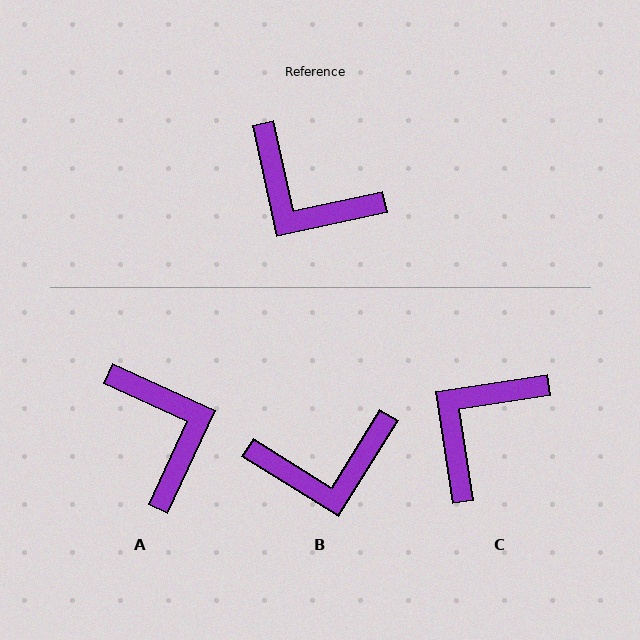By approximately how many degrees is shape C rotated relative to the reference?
Approximately 94 degrees clockwise.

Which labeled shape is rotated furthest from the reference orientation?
A, about 143 degrees away.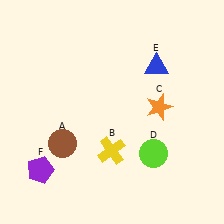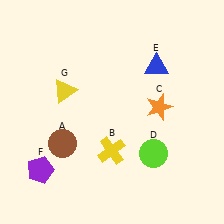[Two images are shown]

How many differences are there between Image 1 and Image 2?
There is 1 difference between the two images.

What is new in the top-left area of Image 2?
A yellow triangle (G) was added in the top-left area of Image 2.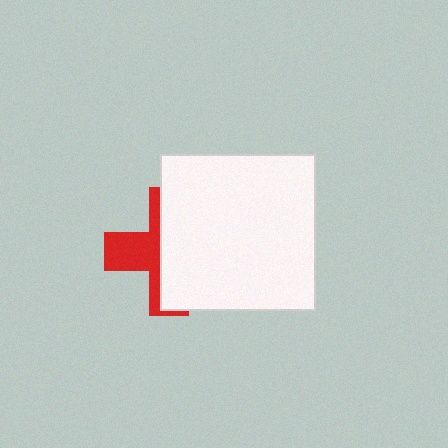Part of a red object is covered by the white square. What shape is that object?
It is a cross.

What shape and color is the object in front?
The object in front is a white square.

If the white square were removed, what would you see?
You would see the complete red cross.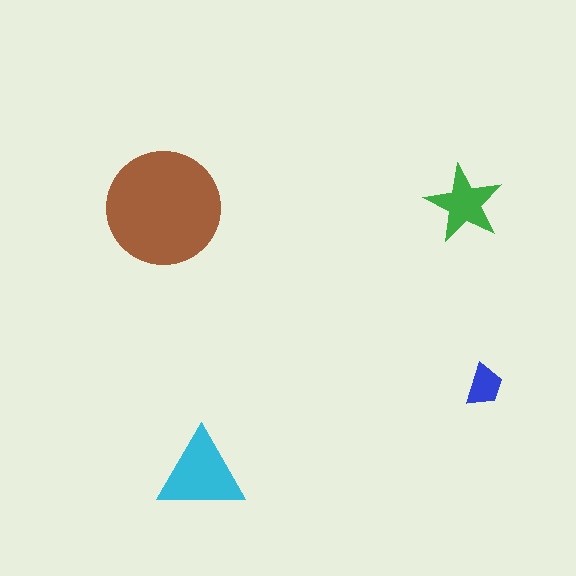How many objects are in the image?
There are 4 objects in the image.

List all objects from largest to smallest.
The brown circle, the cyan triangle, the green star, the blue trapezoid.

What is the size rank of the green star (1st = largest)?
3rd.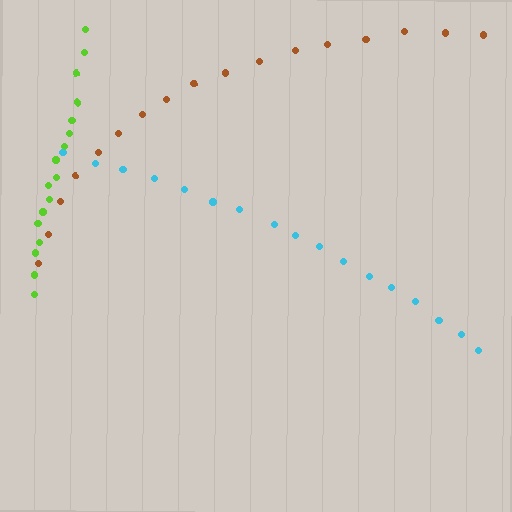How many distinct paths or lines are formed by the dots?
There are 3 distinct paths.